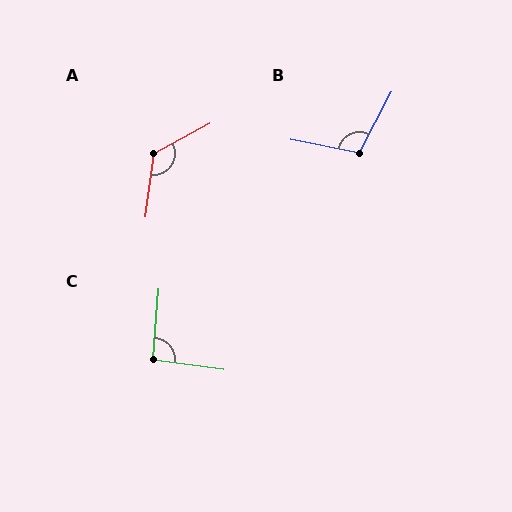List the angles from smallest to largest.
C (93°), B (107°), A (126°).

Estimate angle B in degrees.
Approximately 107 degrees.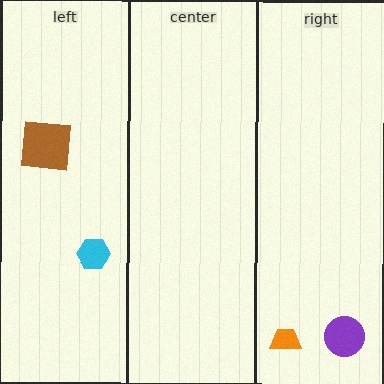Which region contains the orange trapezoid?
The right region.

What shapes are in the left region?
The brown square, the cyan hexagon.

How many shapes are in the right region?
2.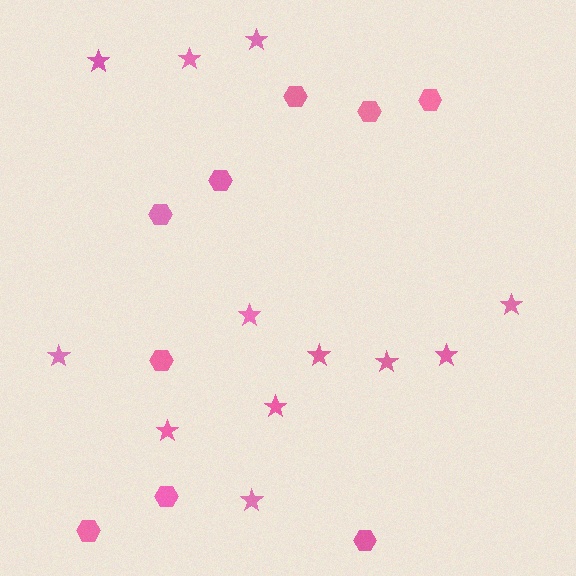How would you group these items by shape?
There are 2 groups: one group of hexagons (9) and one group of stars (12).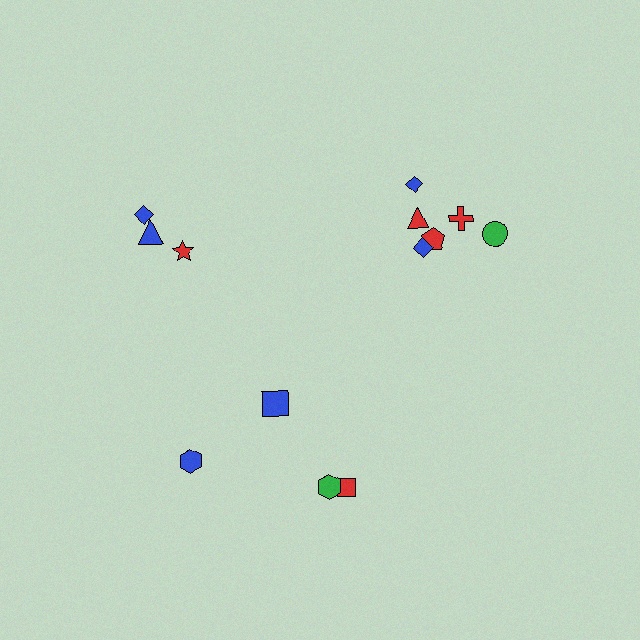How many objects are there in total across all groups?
There are 13 objects.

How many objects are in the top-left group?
There are 3 objects.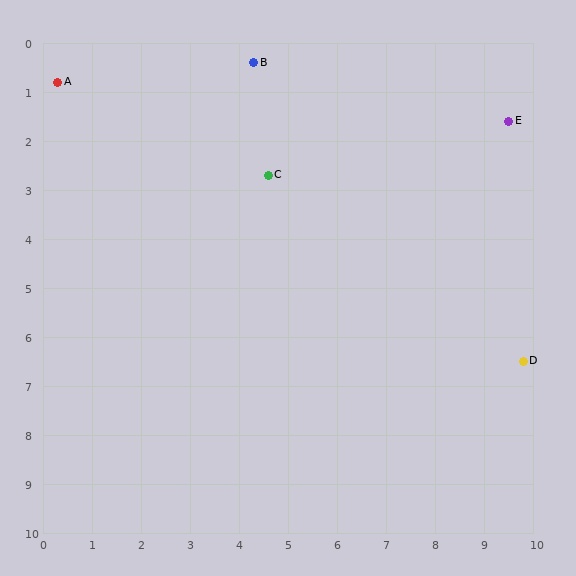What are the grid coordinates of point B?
Point B is at approximately (4.3, 0.4).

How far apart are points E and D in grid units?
Points E and D are about 4.9 grid units apart.